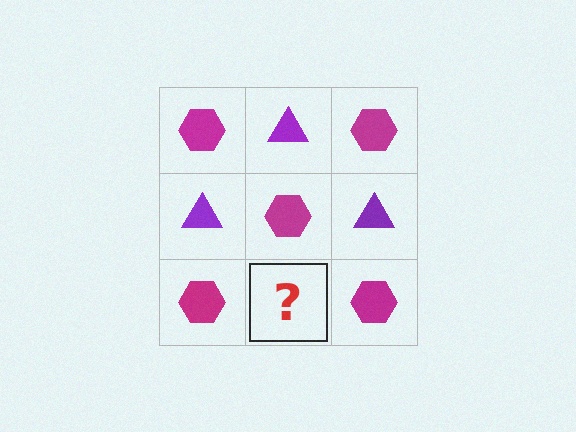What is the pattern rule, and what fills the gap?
The rule is that it alternates magenta hexagon and purple triangle in a checkerboard pattern. The gap should be filled with a purple triangle.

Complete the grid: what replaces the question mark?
The question mark should be replaced with a purple triangle.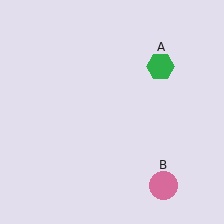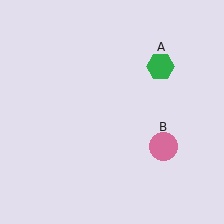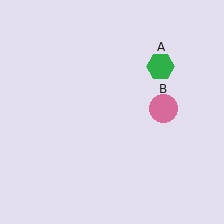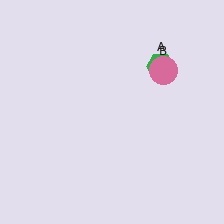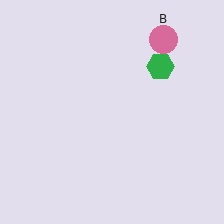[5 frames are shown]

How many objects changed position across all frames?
1 object changed position: pink circle (object B).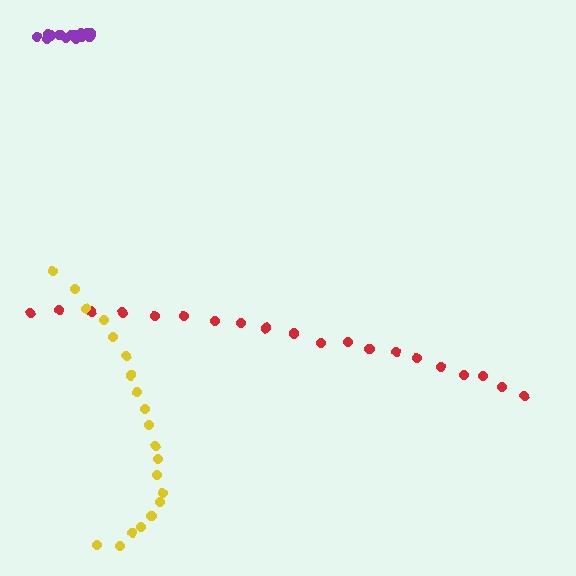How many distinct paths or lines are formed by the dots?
There are 3 distinct paths.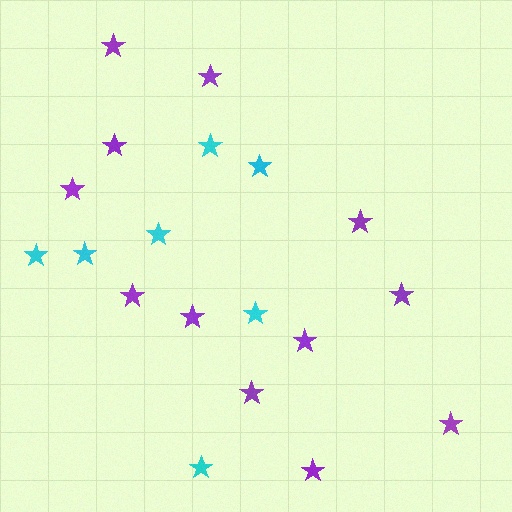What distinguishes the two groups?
There are 2 groups: one group of cyan stars (7) and one group of purple stars (12).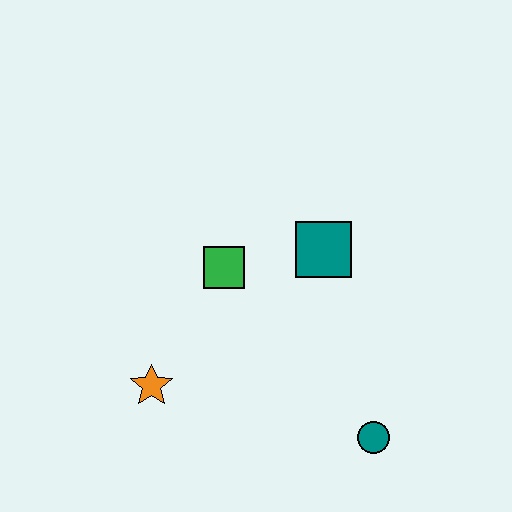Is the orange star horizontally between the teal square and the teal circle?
No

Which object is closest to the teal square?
The green square is closest to the teal square.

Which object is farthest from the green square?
The teal circle is farthest from the green square.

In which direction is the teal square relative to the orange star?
The teal square is to the right of the orange star.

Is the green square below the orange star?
No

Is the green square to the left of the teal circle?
Yes